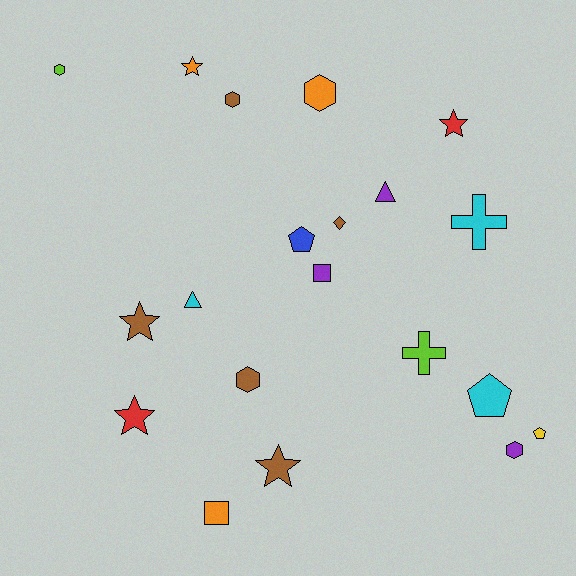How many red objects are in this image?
There are 2 red objects.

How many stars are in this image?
There are 5 stars.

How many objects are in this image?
There are 20 objects.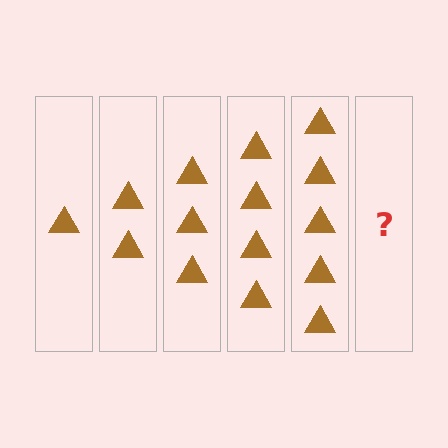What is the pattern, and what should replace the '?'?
The pattern is that each step adds one more triangle. The '?' should be 6 triangles.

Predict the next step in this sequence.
The next step is 6 triangles.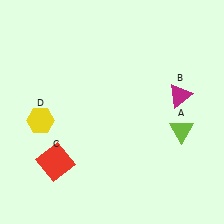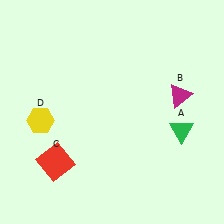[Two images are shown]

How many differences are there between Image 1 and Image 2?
There is 1 difference between the two images.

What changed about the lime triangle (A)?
In Image 1, A is lime. In Image 2, it changed to green.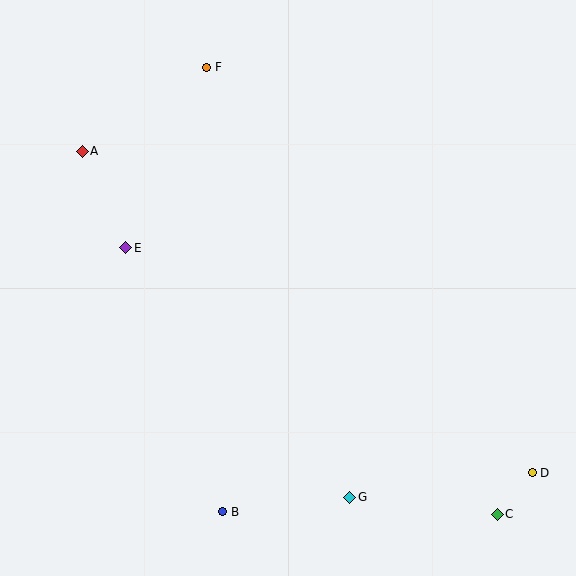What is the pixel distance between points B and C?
The distance between B and C is 274 pixels.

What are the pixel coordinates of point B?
Point B is at (223, 512).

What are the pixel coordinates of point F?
Point F is at (207, 67).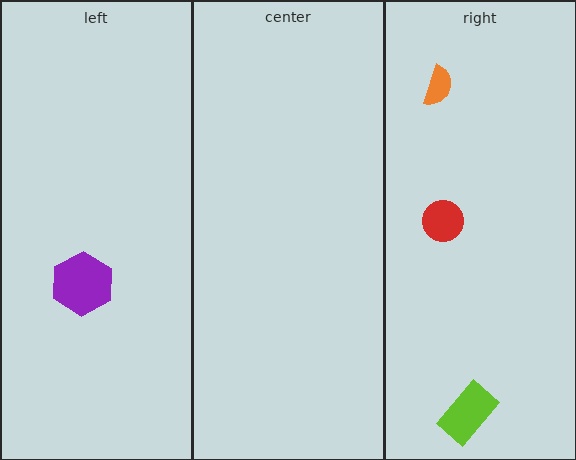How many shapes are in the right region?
3.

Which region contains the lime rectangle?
The right region.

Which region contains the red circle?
The right region.